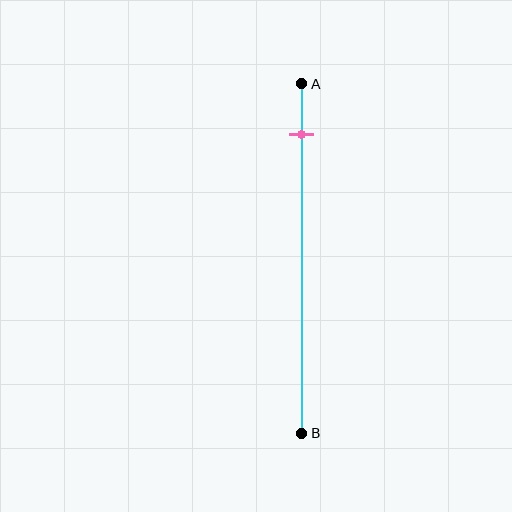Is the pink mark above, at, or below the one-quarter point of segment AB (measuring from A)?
The pink mark is above the one-quarter point of segment AB.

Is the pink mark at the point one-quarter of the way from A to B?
No, the mark is at about 15% from A, not at the 25% one-quarter point.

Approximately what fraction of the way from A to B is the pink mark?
The pink mark is approximately 15% of the way from A to B.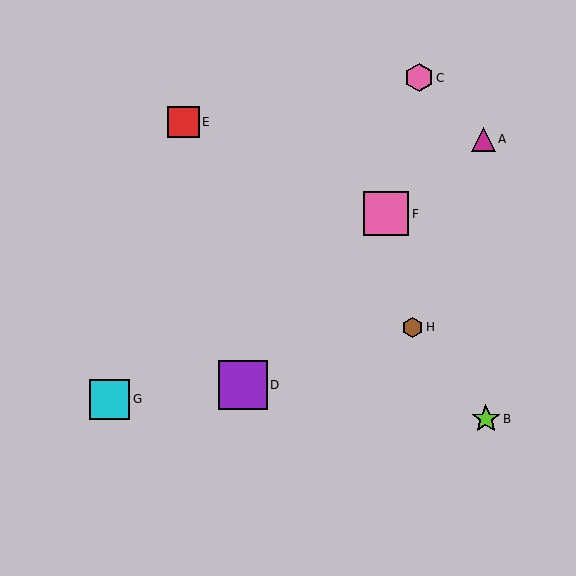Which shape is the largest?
The purple square (labeled D) is the largest.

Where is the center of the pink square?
The center of the pink square is at (386, 214).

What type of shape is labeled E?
Shape E is a red square.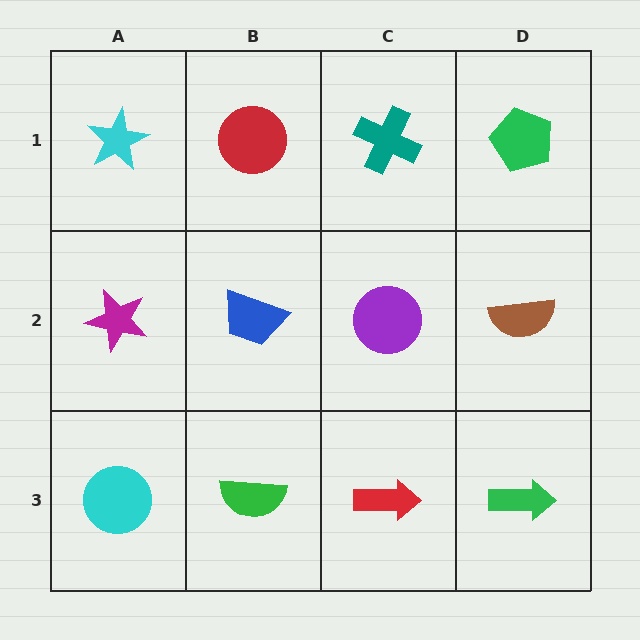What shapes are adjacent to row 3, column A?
A magenta star (row 2, column A), a green semicircle (row 3, column B).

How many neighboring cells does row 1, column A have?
2.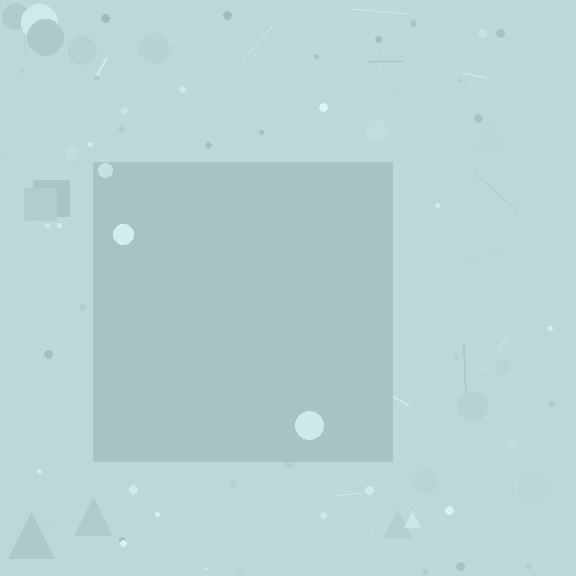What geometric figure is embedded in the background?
A square is embedded in the background.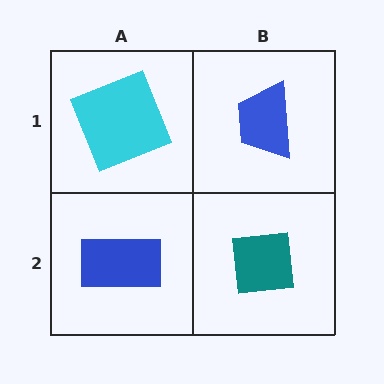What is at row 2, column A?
A blue rectangle.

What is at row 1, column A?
A cyan square.